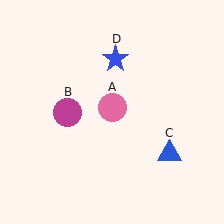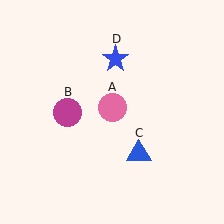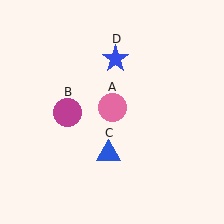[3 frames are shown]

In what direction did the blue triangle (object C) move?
The blue triangle (object C) moved left.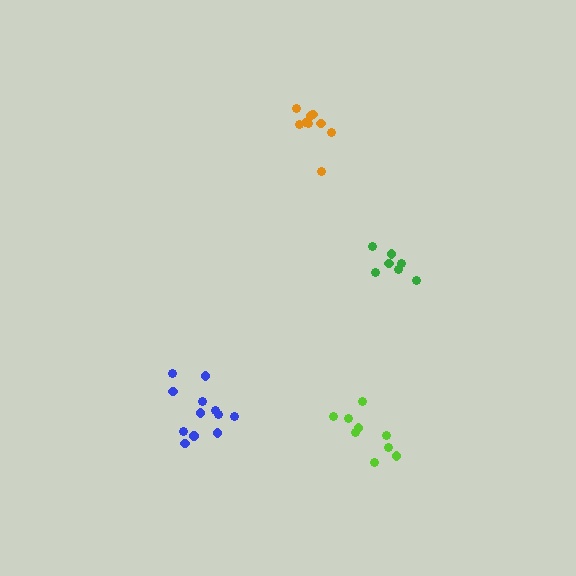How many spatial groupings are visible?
There are 4 spatial groupings.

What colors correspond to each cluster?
The clusters are colored: green, blue, lime, orange.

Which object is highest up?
The orange cluster is topmost.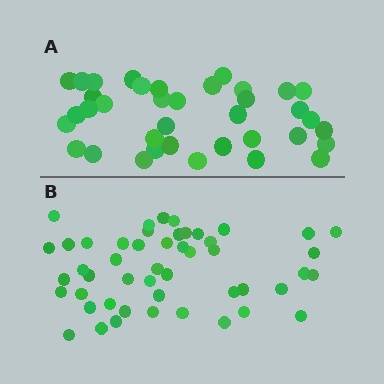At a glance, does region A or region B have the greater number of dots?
Region B (the bottom region) has more dots.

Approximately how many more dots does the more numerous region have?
Region B has roughly 12 or so more dots than region A.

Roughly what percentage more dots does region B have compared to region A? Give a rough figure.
About 30% more.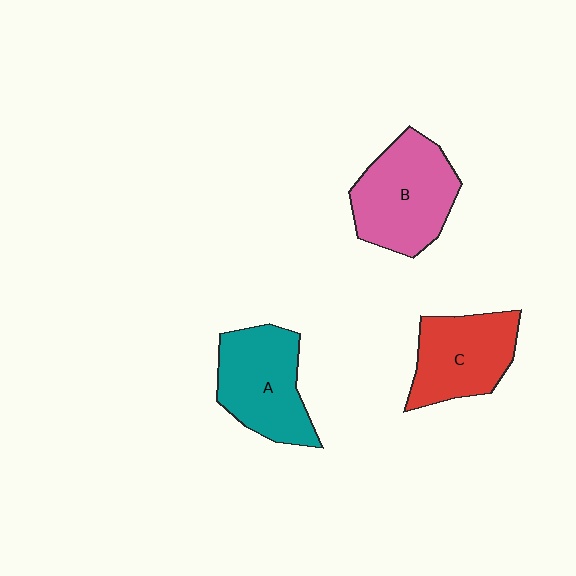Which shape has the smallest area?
Shape C (red).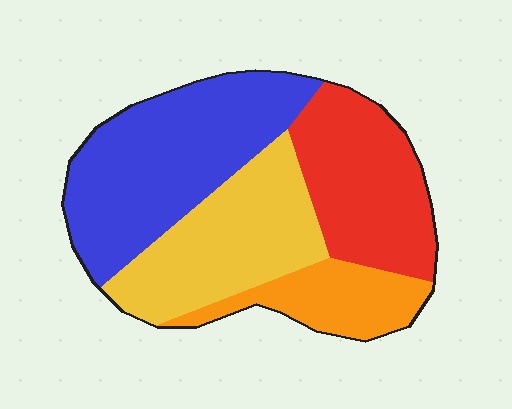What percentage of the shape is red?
Red takes up about one quarter (1/4) of the shape.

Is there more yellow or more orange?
Yellow.